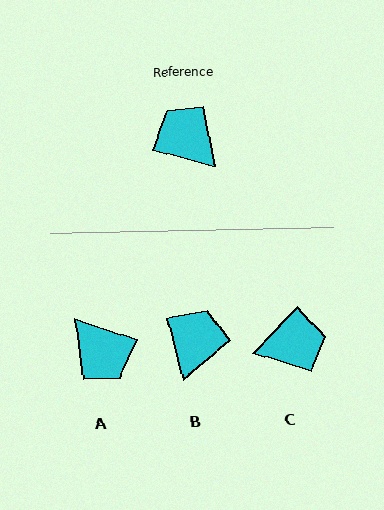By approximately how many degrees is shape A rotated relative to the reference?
Approximately 176 degrees counter-clockwise.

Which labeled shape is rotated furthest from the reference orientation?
A, about 176 degrees away.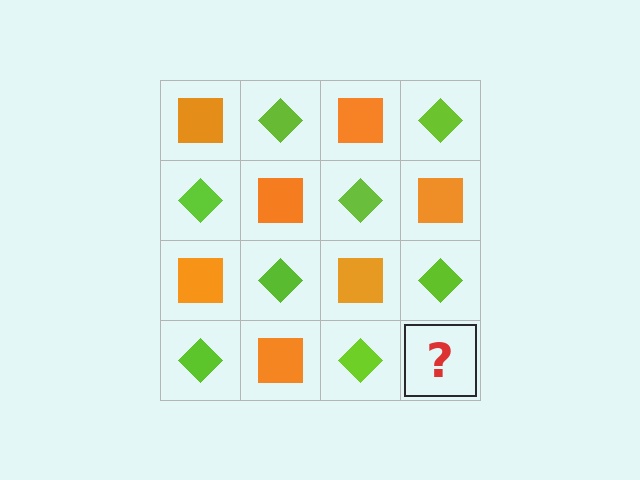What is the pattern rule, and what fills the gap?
The rule is that it alternates orange square and lime diamond in a checkerboard pattern. The gap should be filled with an orange square.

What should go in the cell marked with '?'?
The missing cell should contain an orange square.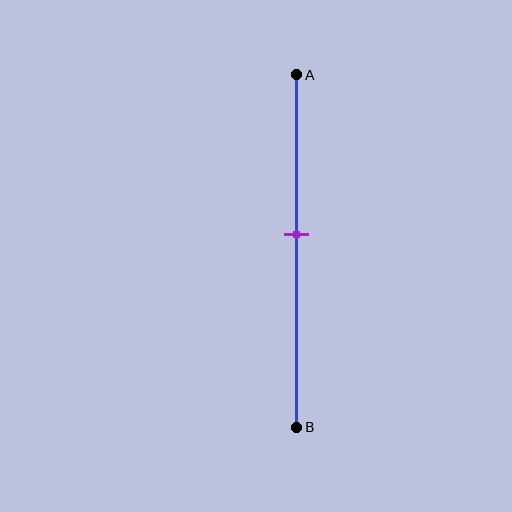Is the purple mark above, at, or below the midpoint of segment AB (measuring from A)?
The purple mark is above the midpoint of segment AB.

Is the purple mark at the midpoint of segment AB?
No, the mark is at about 45% from A, not at the 50% midpoint.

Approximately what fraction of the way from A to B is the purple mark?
The purple mark is approximately 45% of the way from A to B.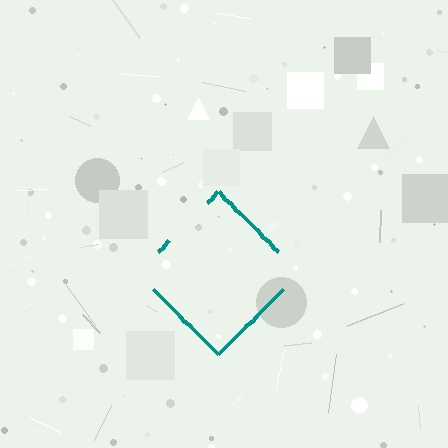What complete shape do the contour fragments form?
The contour fragments form a diamond.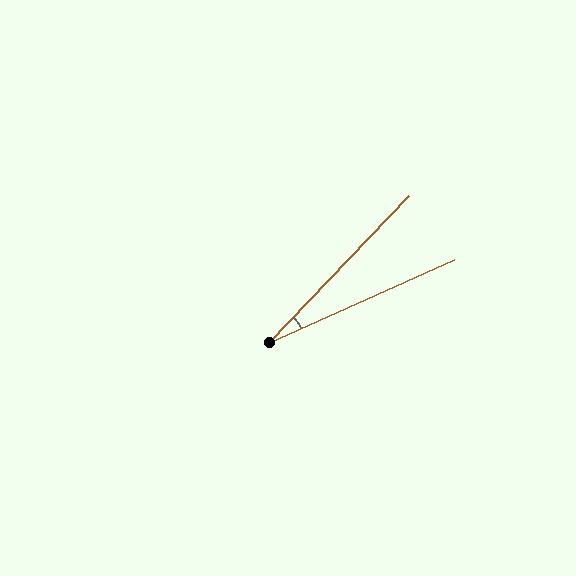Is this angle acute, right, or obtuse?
It is acute.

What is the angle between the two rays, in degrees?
Approximately 22 degrees.